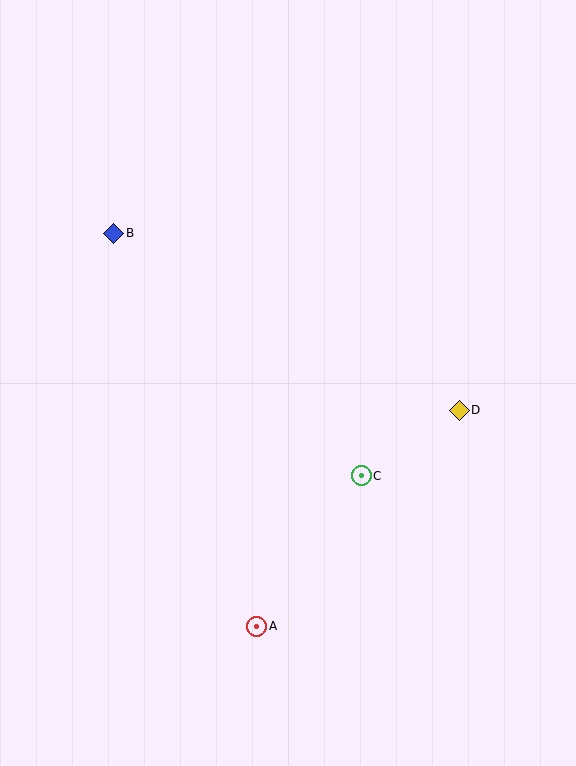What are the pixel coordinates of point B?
Point B is at (114, 233).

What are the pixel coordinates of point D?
Point D is at (459, 410).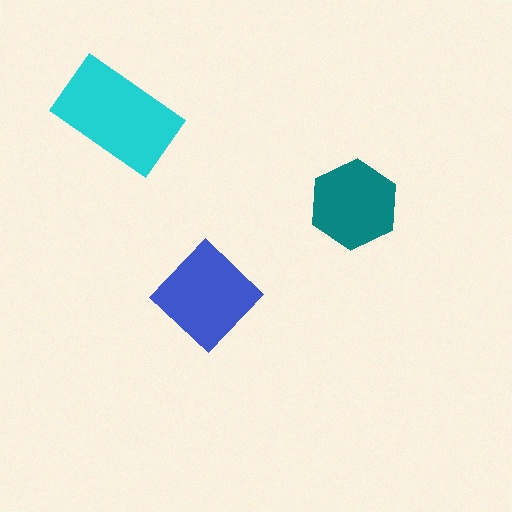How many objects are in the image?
There are 3 objects in the image.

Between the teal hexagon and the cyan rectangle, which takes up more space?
The cyan rectangle.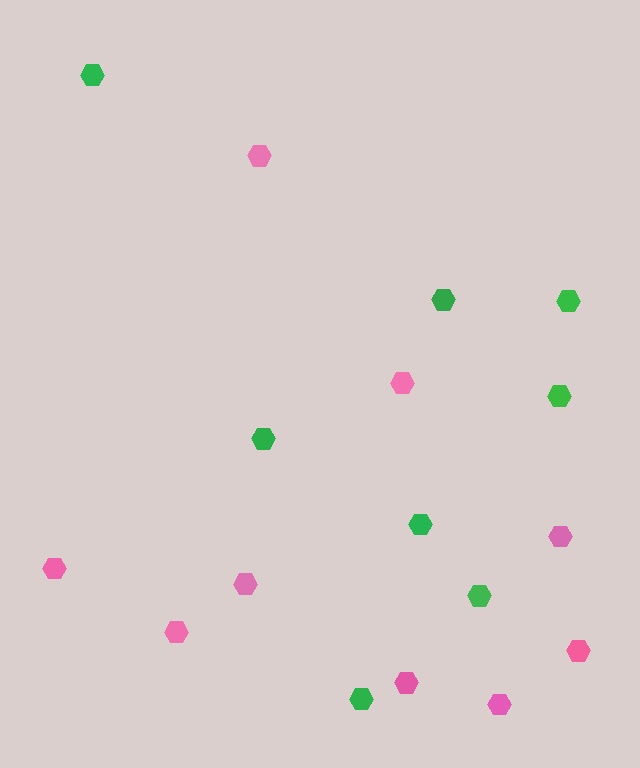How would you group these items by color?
There are 2 groups: one group of green hexagons (8) and one group of pink hexagons (9).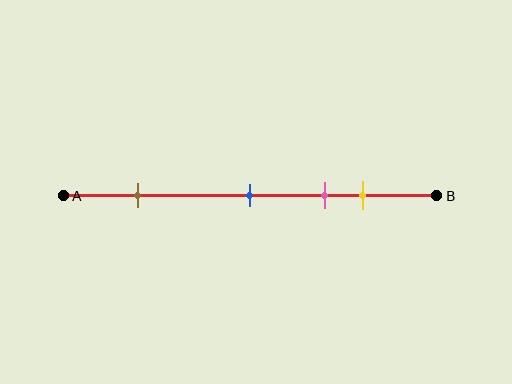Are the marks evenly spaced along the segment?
No, the marks are not evenly spaced.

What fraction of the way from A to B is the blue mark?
The blue mark is approximately 50% (0.5) of the way from A to B.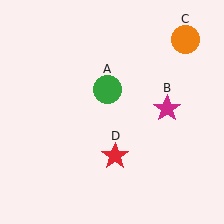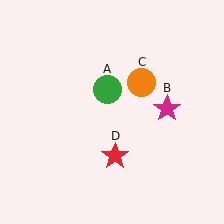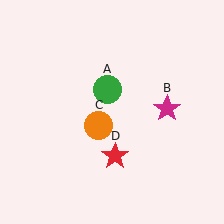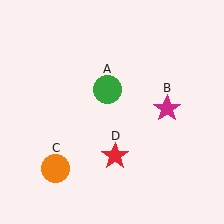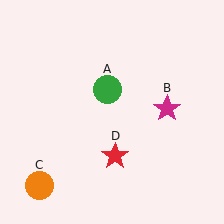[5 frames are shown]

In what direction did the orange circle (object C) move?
The orange circle (object C) moved down and to the left.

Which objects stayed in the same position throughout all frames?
Green circle (object A) and magenta star (object B) and red star (object D) remained stationary.